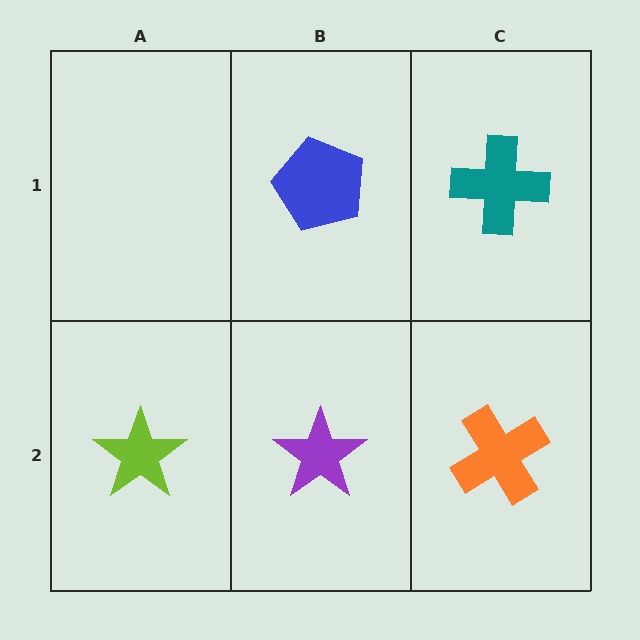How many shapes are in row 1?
2 shapes.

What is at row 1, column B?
A blue pentagon.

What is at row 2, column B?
A purple star.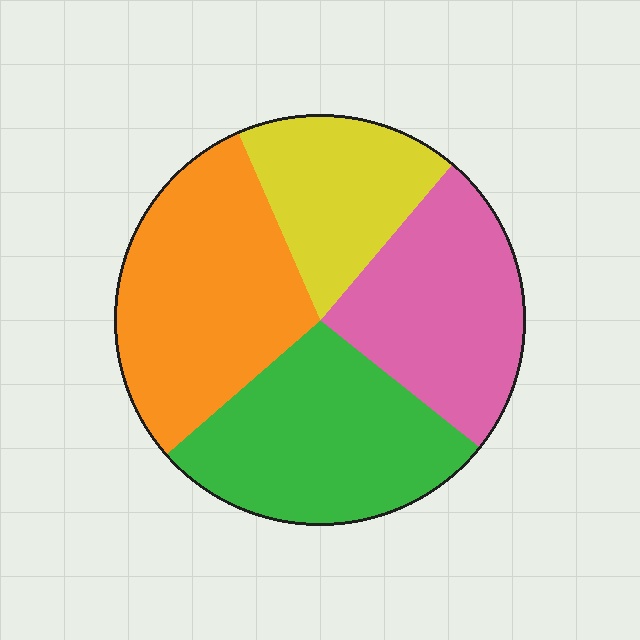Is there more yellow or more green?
Green.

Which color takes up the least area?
Yellow, at roughly 20%.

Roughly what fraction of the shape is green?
Green takes up about one quarter (1/4) of the shape.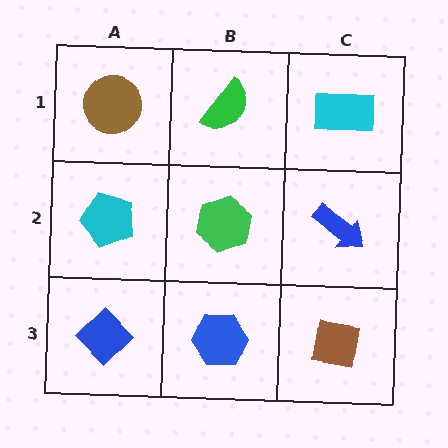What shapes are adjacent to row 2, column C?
A cyan rectangle (row 1, column C), a brown square (row 3, column C), a green hexagon (row 2, column B).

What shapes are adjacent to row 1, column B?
A green hexagon (row 2, column B), a brown circle (row 1, column A), a cyan rectangle (row 1, column C).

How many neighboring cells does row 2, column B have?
4.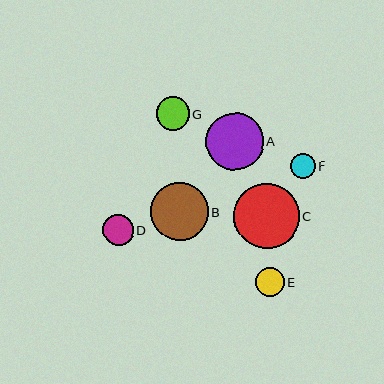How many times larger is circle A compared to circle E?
Circle A is approximately 2.0 times the size of circle E.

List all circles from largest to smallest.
From largest to smallest: C, A, B, G, D, E, F.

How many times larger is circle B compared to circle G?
Circle B is approximately 1.7 times the size of circle G.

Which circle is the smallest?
Circle F is the smallest with a size of approximately 25 pixels.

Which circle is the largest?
Circle C is the largest with a size of approximately 66 pixels.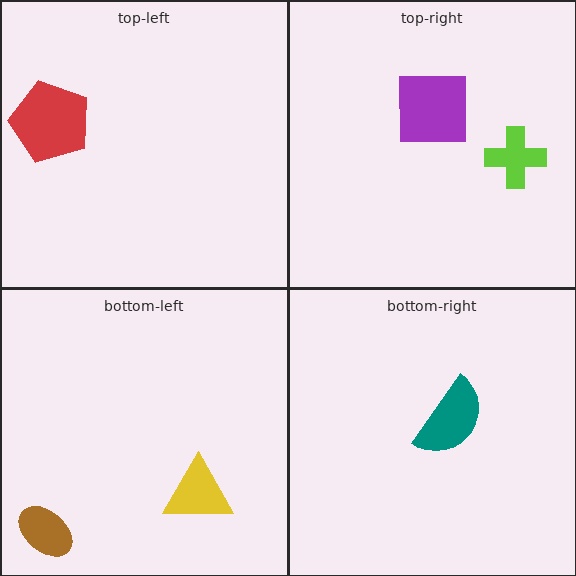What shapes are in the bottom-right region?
The teal semicircle.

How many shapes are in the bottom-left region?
2.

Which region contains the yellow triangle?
The bottom-left region.